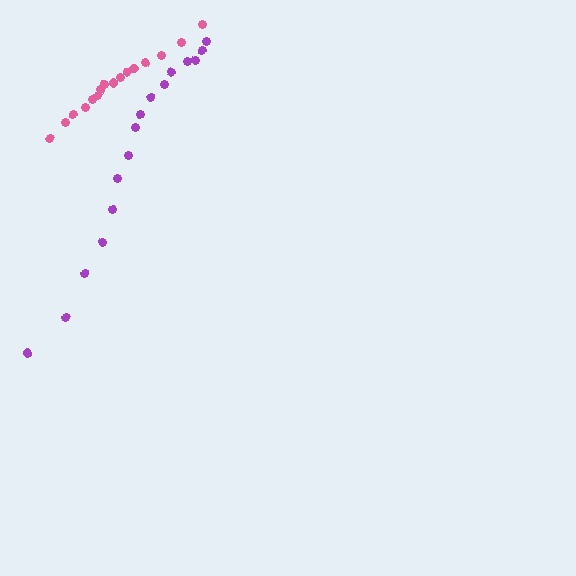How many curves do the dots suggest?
There are 2 distinct paths.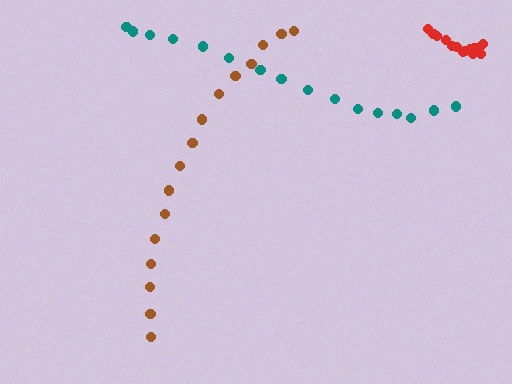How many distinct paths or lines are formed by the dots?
There are 3 distinct paths.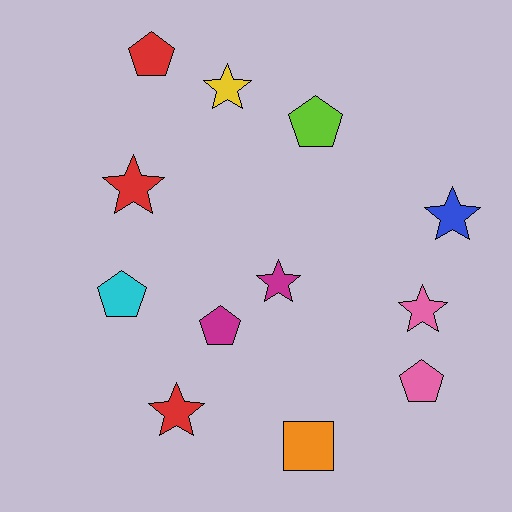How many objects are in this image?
There are 12 objects.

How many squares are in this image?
There is 1 square.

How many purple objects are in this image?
There are no purple objects.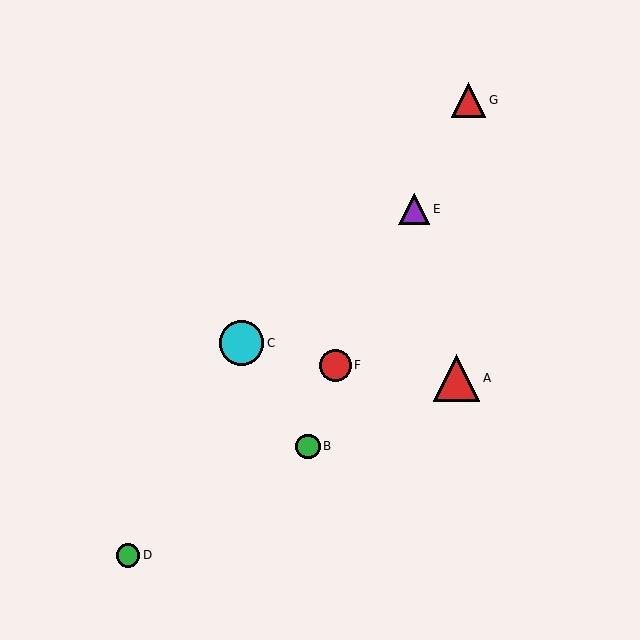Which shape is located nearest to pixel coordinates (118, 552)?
The green circle (labeled D) at (128, 555) is nearest to that location.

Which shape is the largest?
The red triangle (labeled A) is the largest.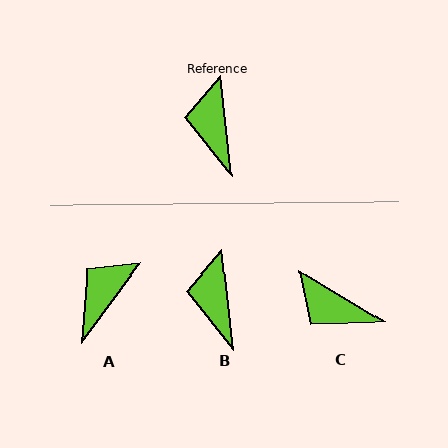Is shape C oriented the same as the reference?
No, it is off by about 53 degrees.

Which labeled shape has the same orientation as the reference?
B.